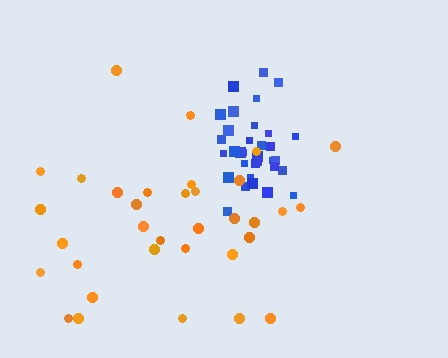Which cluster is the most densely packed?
Blue.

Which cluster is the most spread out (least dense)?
Orange.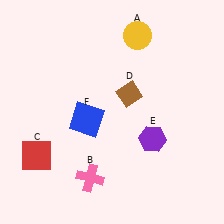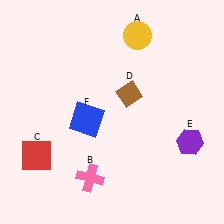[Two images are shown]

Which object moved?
The purple hexagon (E) moved right.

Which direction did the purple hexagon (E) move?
The purple hexagon (E) moved right.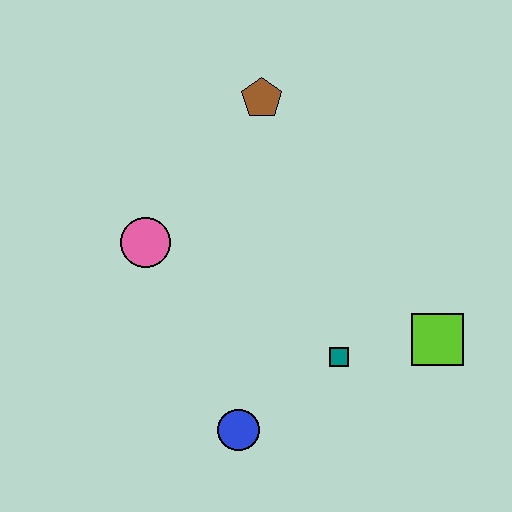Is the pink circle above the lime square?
Yes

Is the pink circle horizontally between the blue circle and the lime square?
No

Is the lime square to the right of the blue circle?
Yes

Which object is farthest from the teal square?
The brown pentagon is farthest from the teal square.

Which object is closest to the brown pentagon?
The pink circle is closest to the brown pentagon.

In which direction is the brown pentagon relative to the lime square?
The brown pentagon is above the lime square.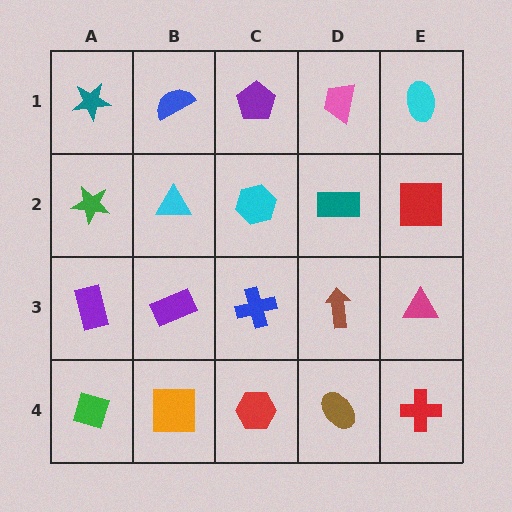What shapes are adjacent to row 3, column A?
A green star (row 2, column A), a green diamond (row 4, column A), a purple rectangle (row 3, column B).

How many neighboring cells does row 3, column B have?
4.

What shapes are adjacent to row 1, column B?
A cyan triangle (row 2, column B), a teal star (row 1, column A), a purple pentagon (row 1, column C).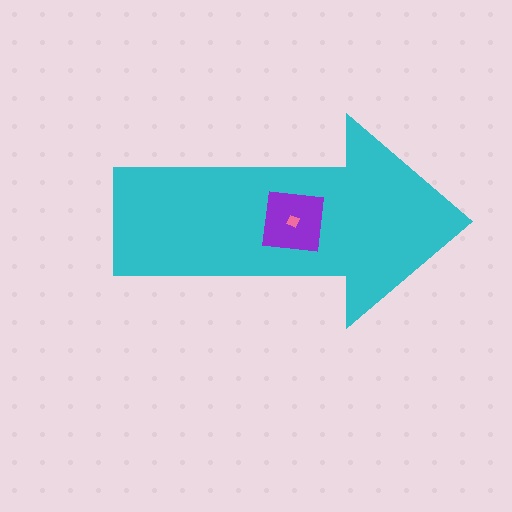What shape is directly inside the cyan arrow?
The purple square.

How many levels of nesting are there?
3.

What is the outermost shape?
The cyan arrow.